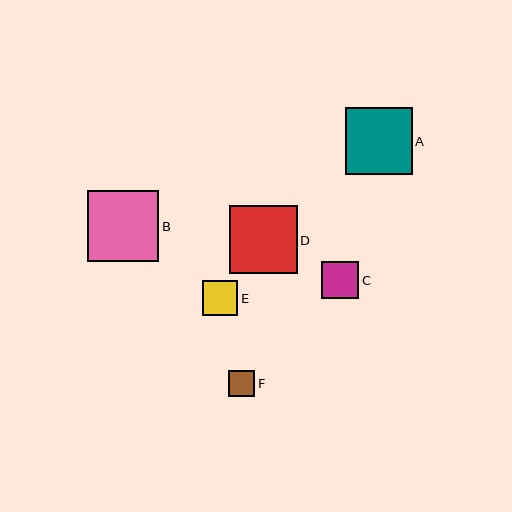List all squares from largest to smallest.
From largest to smallest: B, D, A, C, E, F.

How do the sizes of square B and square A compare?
Square B and square A are approximately the same size.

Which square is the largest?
Square B is the largest with a size of approximately 71 pixels.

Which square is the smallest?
Square F is the smallest with a size of approximately 26 pixels.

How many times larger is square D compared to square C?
Square D is approximately 1.8 times the size of square C.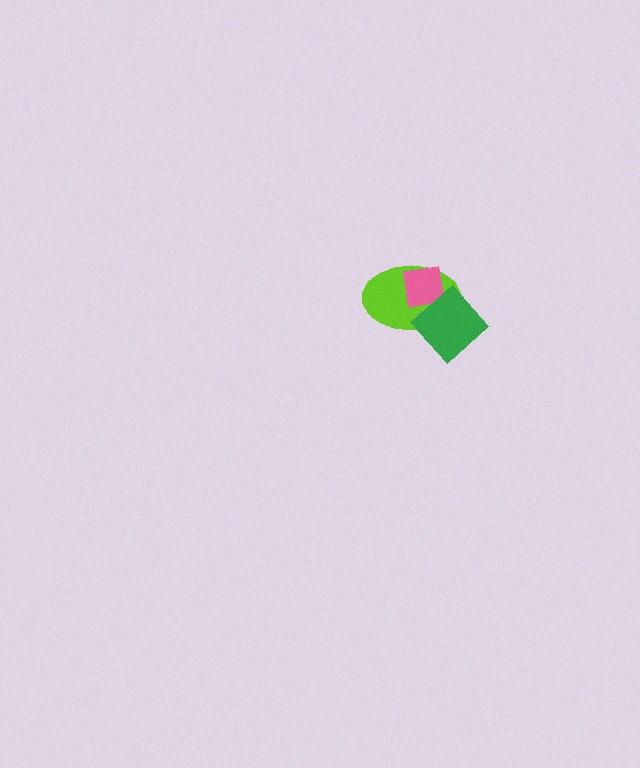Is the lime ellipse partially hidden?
Yes, it is partially covered by another shape.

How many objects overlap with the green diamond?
2 objects overlap with the green diamond.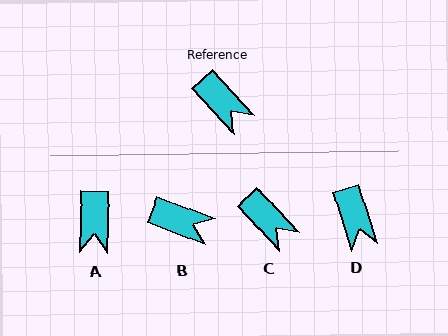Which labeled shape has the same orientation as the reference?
C.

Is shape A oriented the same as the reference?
No, it is off by about 44 degrees.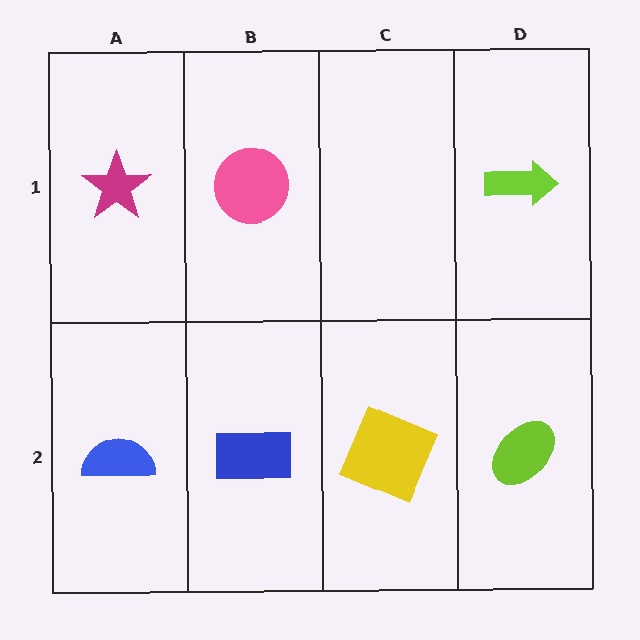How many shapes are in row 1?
3 shapes.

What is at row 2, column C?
A yellow square.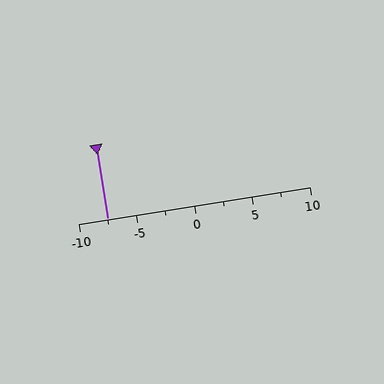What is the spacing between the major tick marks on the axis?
The major ticks are spaced 5 apart.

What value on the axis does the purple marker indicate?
The marker indicates approximately -7.5.